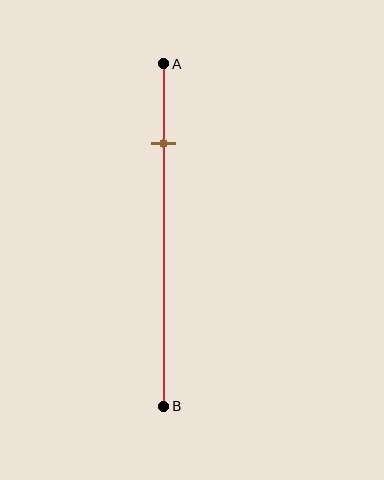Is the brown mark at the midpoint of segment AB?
No, the mark is at about 25% from A, not at the 50% midpoint.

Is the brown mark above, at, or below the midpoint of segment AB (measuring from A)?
The brown mark is above the midpoint of segment AB.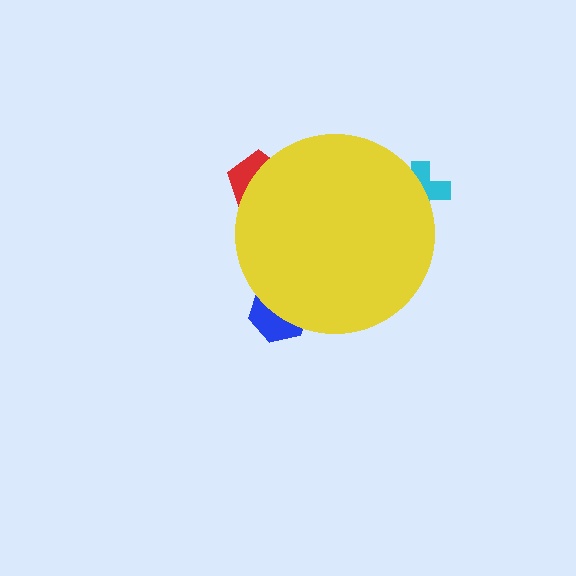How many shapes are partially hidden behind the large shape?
3 shapes are partially hidden.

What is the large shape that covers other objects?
A yellow circle.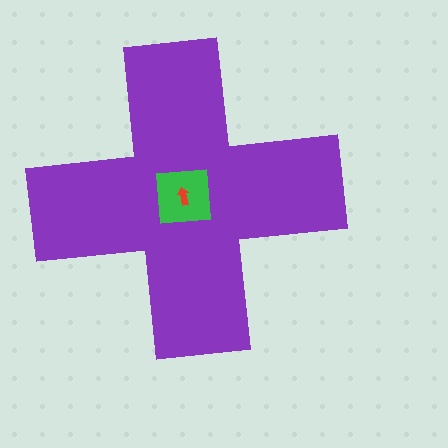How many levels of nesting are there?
3.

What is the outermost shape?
The purple cross.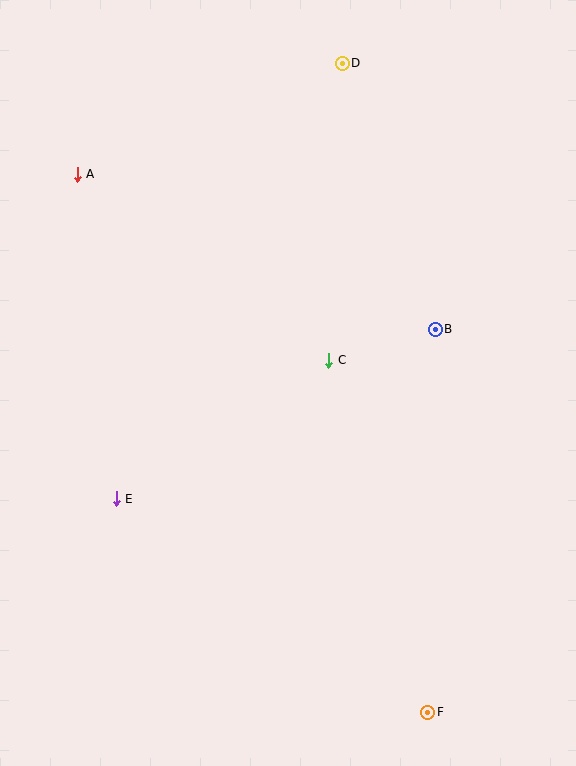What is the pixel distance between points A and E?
The distance between A and E is 327 pixels.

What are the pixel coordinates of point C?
Point C is at (329, 360).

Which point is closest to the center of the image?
Point C at (329, 360) is closest to the center.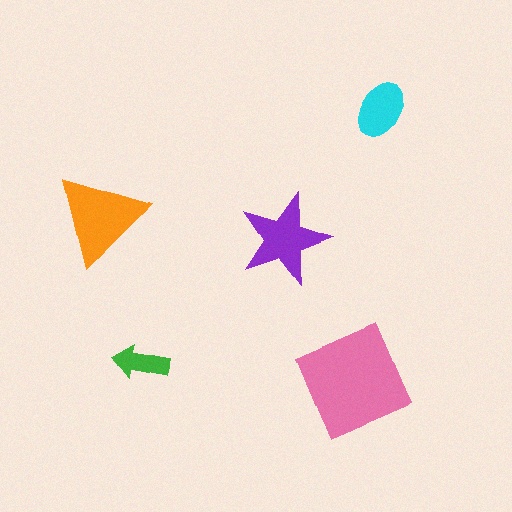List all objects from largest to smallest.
The pink diamond, the orange triangle, the purple star, the cyan ellipse, the green arrow.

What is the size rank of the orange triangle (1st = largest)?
2nd.